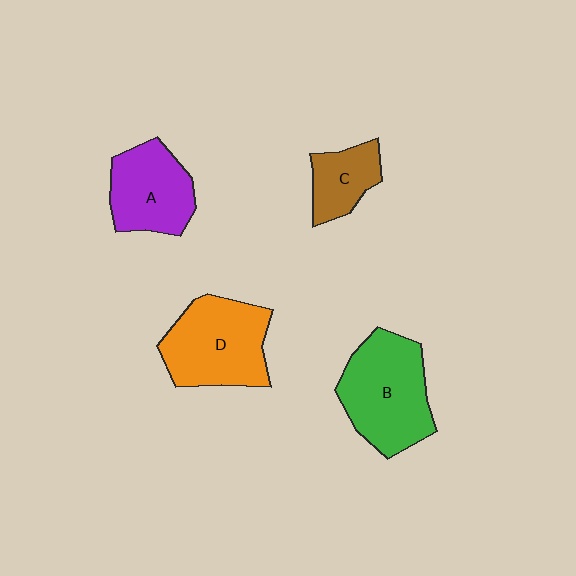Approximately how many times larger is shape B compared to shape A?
Approximately 1.3 times.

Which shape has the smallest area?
Shape C (brown).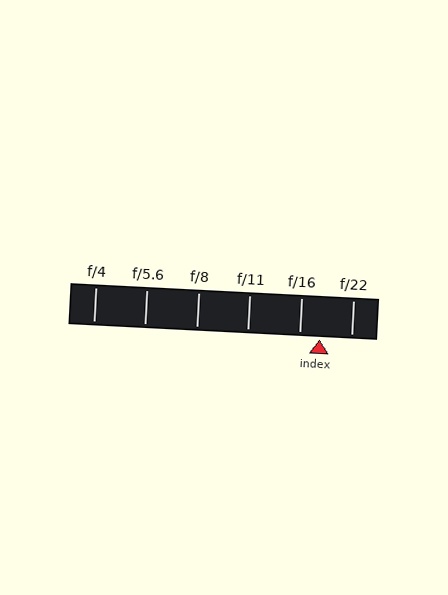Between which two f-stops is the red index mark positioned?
The index mark is between f/16 and f/22.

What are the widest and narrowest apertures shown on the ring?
The widest aperture shown is f/4 and the narrowest is f/22.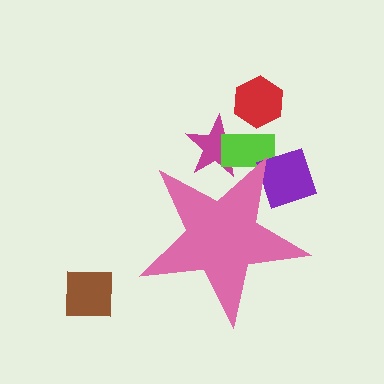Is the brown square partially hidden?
No, the brown square is fully visible.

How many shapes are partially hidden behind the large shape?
3 shapes are partially hidden.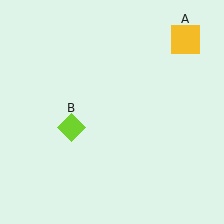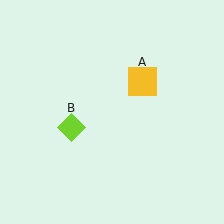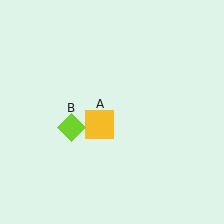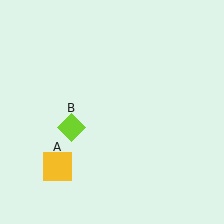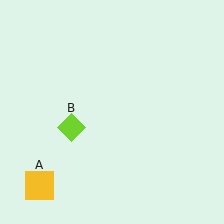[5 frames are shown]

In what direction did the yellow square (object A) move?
The yellow square (object A) moved down and to the left.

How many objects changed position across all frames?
1 object changed position: yellow square (object A).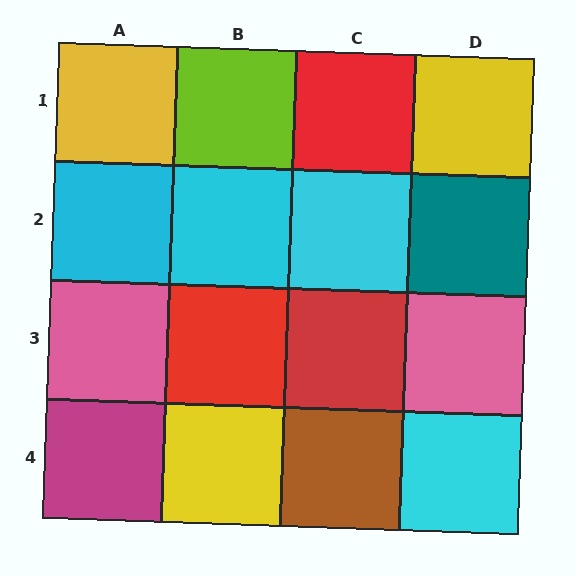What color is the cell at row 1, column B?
Lime.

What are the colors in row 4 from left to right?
Magenta, yellow, brown, cyan.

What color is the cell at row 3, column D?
Pink.